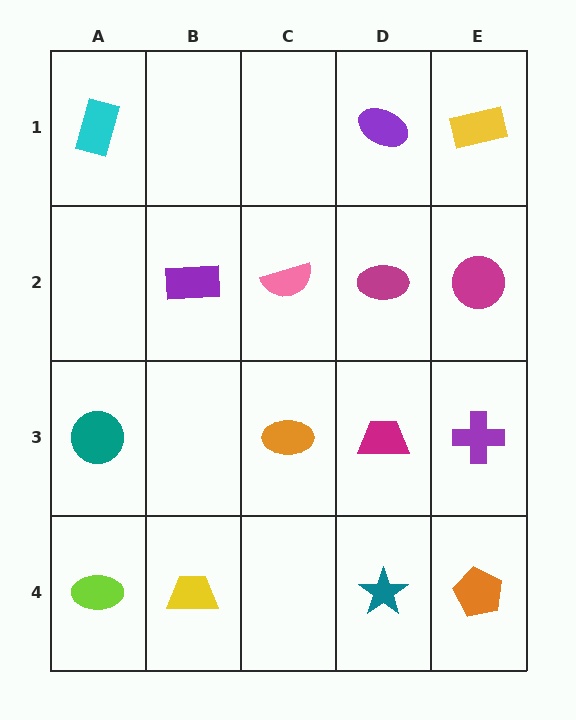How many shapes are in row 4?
4 shapes.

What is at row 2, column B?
A purple rectangle.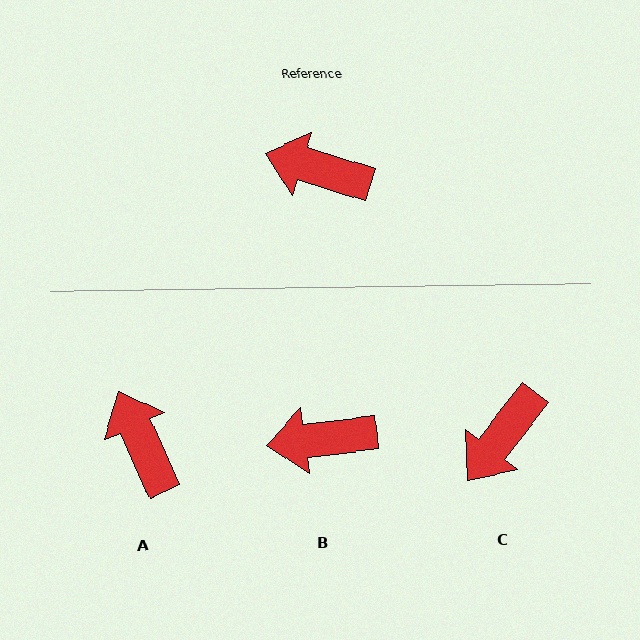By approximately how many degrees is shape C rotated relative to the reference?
Approximately 69 degrees counter-clockwise.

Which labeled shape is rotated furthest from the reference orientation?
C, about 69 degrees away.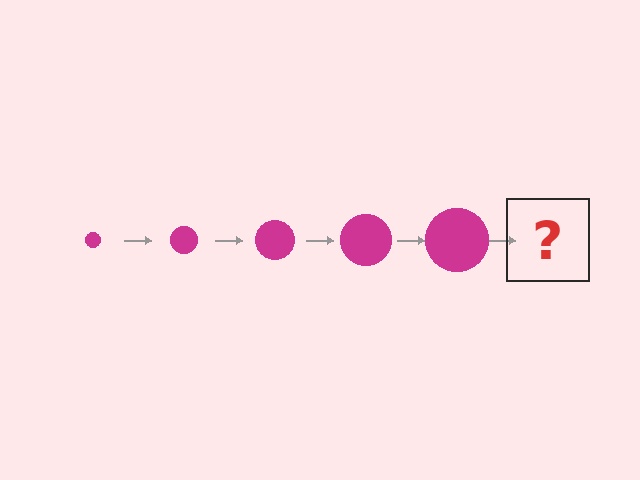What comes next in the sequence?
The next element should be a magenta circle, larger than the previous one.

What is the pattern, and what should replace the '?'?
The pattern is that the circle gets progressively larger each step. The '?' should be a magenta circle, larger than the previous one.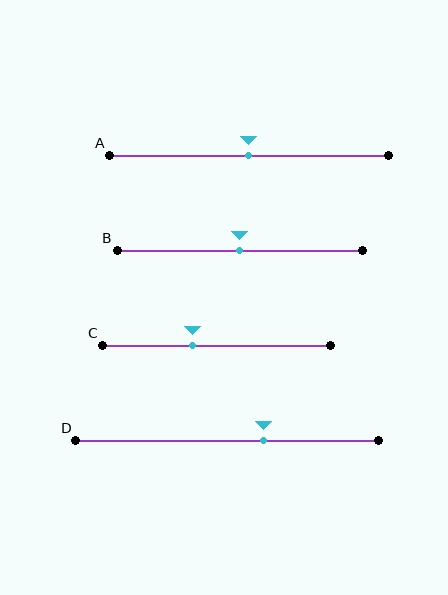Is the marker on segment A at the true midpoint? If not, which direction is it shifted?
Yes, the marker on segment A is at the true midpoint.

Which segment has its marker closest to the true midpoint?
Segment A has its marker closest to the true midpoint.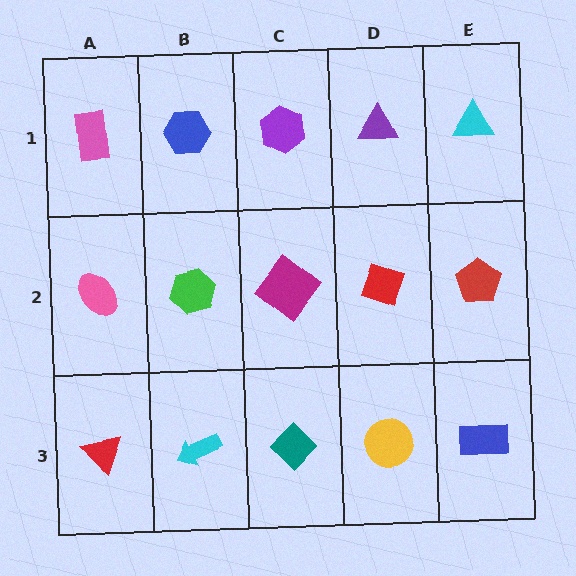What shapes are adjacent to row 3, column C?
A magenta diamond (row 2, column C), a cyan arrow (row 3, column B), a yellow circle (row 3, column D).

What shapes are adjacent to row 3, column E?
A red pentagon (row 2, column E), a yellow circle (row 3, column D).